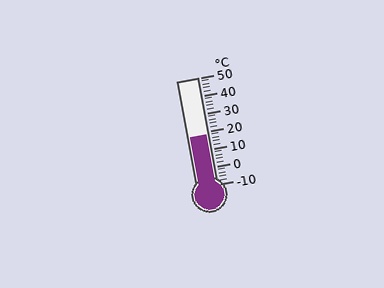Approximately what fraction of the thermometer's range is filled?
The thermometer is filled to approximately 45% of its range.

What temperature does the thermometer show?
The thermometer shows approximately 18°C.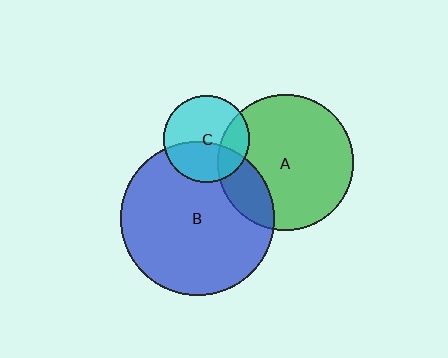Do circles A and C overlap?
Yes.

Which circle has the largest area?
Circle B (blue).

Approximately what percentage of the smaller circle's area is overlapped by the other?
Approximately 25%.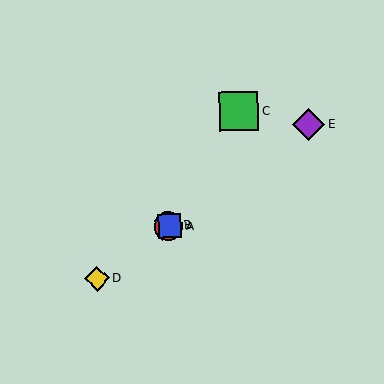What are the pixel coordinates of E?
Object E is at (308, 124).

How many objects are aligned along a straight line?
4 objects (A, B, D, E) are aligned along a straight line.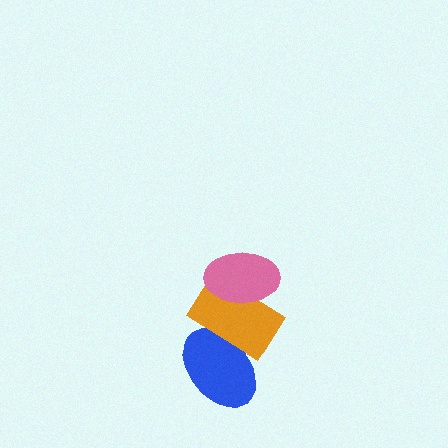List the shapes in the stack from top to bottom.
From top to bottom: the pink ellipse, the orange rectangle, the blue ellipse.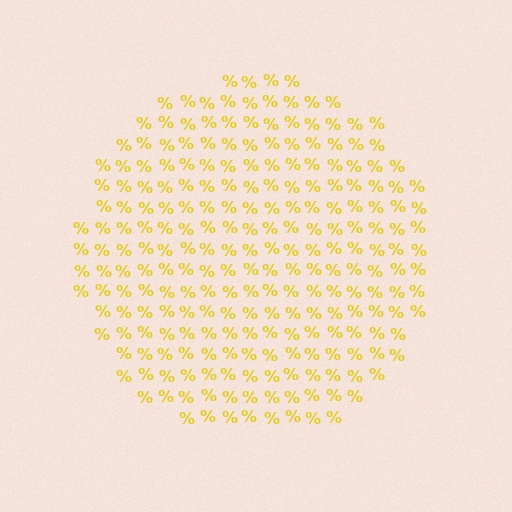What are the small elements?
The small elements are percent signs.